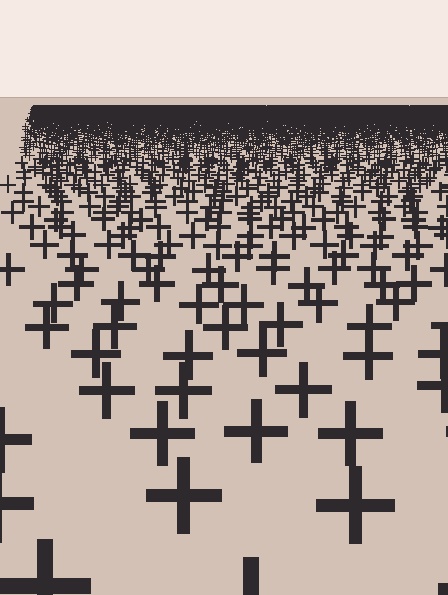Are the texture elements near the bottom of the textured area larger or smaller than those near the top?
Larger. Near the bottom, elements are closer to the viewer and appear at a bigger on-screen size.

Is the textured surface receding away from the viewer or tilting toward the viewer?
The surface is receding away from the viewer. Texture elements get smaller and denser toward the top.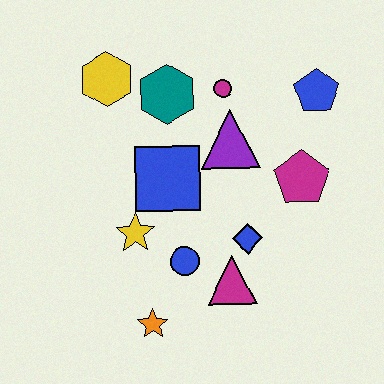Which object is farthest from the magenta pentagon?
The yellow hexagon is farthest from the magenta pentagon.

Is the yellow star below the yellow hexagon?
Yes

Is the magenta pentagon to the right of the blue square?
Yes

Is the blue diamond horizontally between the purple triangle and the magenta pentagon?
Yes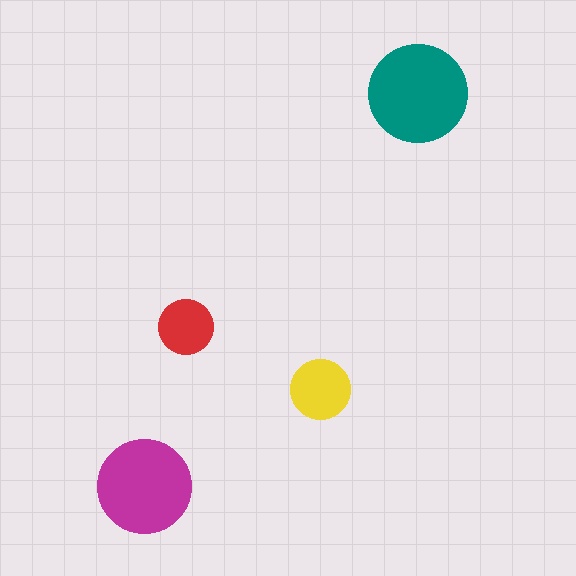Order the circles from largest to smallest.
the teal one, the magenta one, the yellow one, the red one.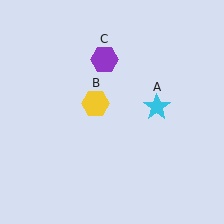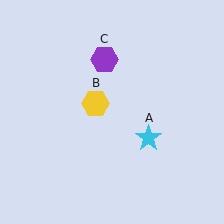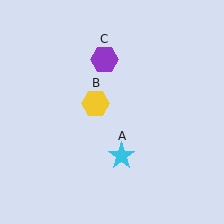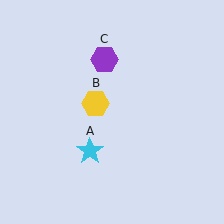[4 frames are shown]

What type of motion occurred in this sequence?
The cyan star (object A) rotated clockwise around the center of the scene.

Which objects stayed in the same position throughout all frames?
Yellow hexagon (object B) and purple hexagon (object C) remained stationary.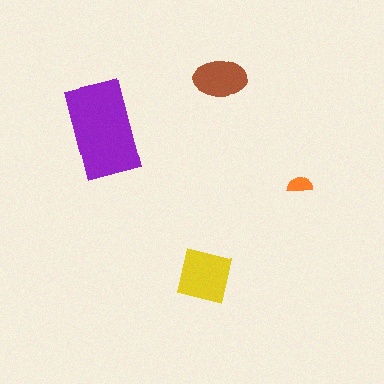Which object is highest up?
The brown ellipse is topmost.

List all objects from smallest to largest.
The orange semicircle, the brown ellipse, the yellow square, the purple rectangle.